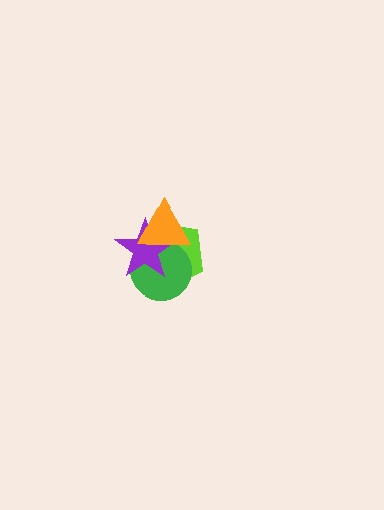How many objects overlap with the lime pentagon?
3 objects overlap with the lime pentagon.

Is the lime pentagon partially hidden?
Yes, it is partially covered by another shape.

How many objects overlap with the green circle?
3 objects overlap with the green circle.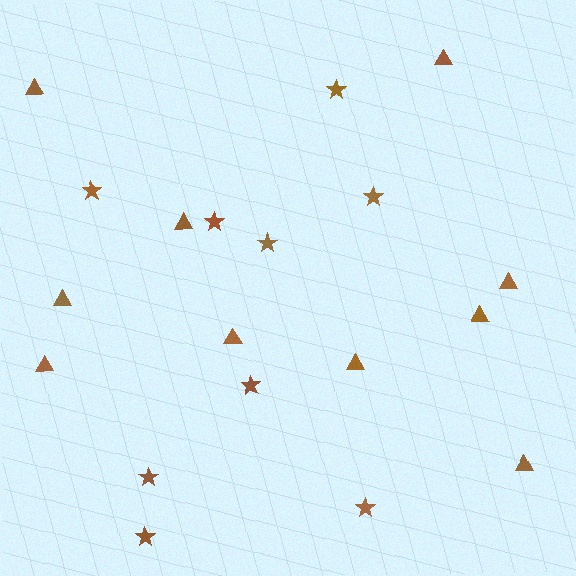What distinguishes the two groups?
There are 2 groups: one group of stars (9) and one group of triangles (10).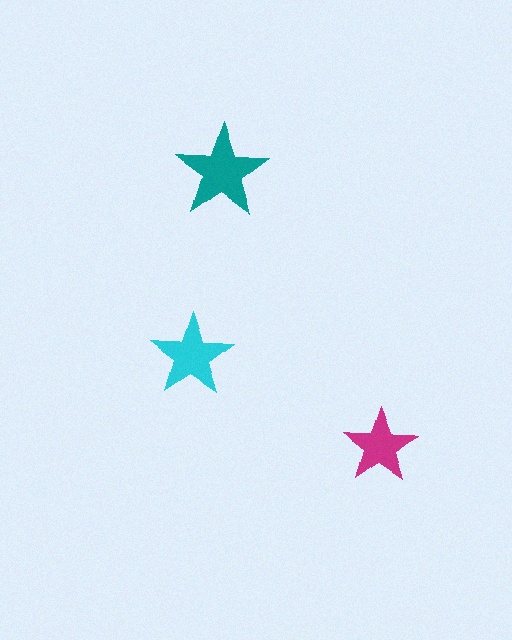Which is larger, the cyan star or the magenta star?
The cyan one.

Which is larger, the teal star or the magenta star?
The teal one.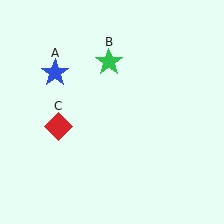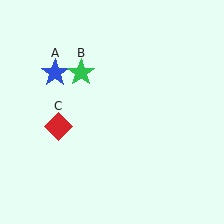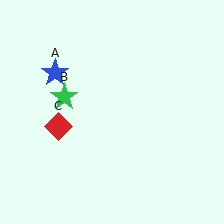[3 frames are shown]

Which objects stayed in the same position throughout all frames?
Blue star (object A) and red diamond (object C) remained stationary.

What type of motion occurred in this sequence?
The green star (object B) rotated counterclockwise around the center of the scene.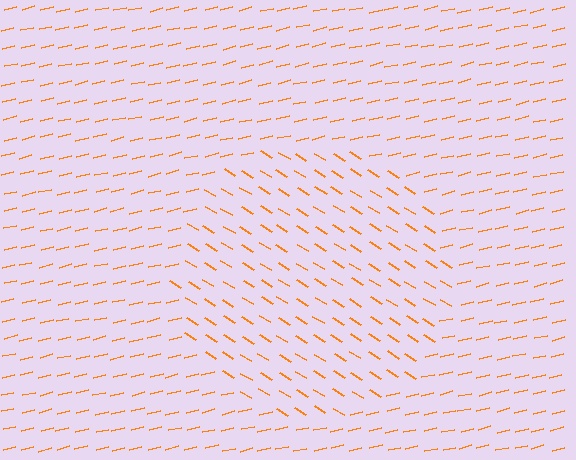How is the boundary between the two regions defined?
The boundary is defined purely by a change in line orientation (approximately 45 degrees difference). All lines are the same color and thickness.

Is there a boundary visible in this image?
Yes, there is a texture boundary formed by a change in line orientation.